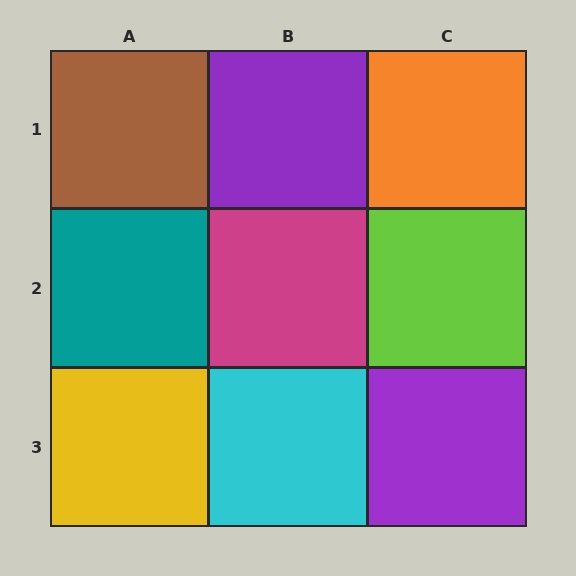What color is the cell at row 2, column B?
Magenta.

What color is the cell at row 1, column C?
Orange.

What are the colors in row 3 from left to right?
Yellow, cyan, purple.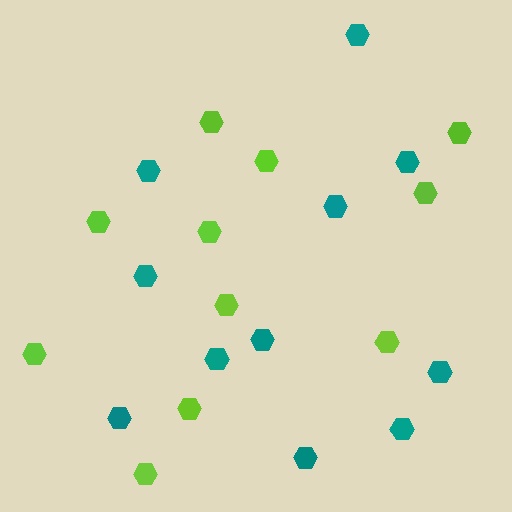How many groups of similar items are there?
There are 2 groups: one group of lime hexagons (11) and one group of teal hexagons (11).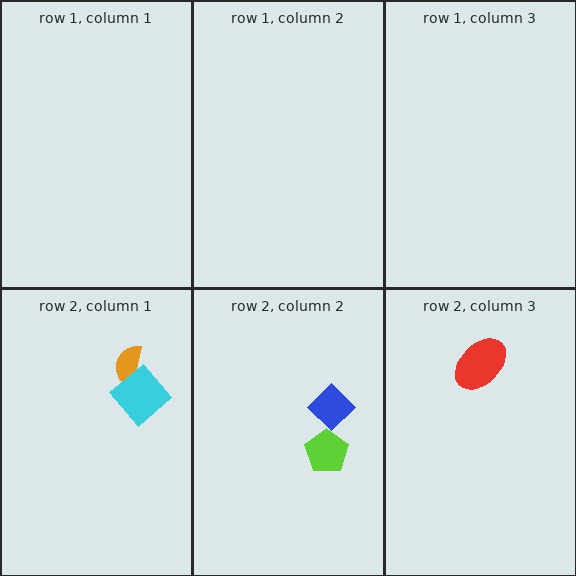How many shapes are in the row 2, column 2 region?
2.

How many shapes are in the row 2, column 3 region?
1.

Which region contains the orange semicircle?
The row 2, column 1 region.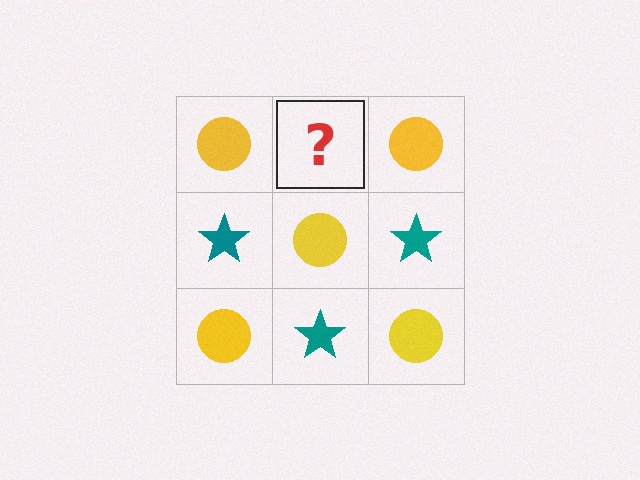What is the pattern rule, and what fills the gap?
The rule is that it alternates yellow circle and teal star in a checkerboard pattern. The gap should be filled with a teal star.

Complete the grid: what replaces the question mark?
The question mark should be replaced with a teal star.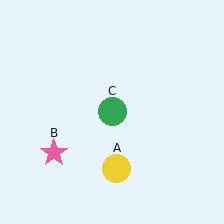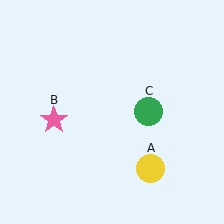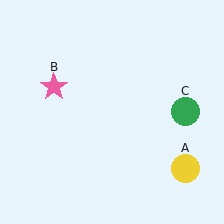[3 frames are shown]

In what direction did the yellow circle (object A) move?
The yellow circle (object A) moved right.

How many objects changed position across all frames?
3 objects changed position: yellow circle (object A), pink star (object B), green circle (object C).